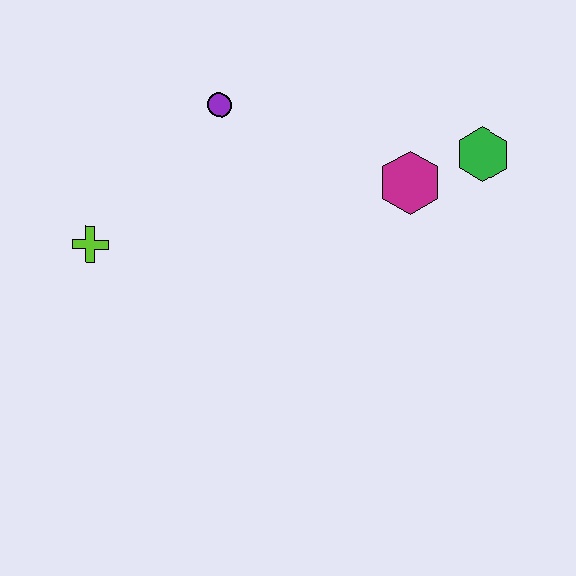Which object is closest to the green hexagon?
The magenta hexagon is closest to the green hexagon.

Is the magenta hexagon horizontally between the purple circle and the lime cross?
No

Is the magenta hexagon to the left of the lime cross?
No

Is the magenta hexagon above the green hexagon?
No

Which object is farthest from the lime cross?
The green hexagon is farthest from the lime cross.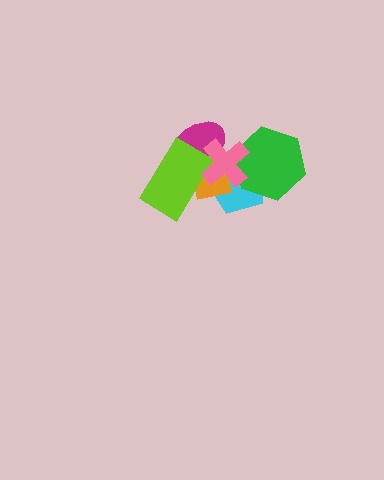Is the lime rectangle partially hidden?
Yes, it is partially covered by another shape.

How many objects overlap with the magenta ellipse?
4 objects overlap with the magenta ellipse.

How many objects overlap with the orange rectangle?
4 objects overlap with the orange rectangle.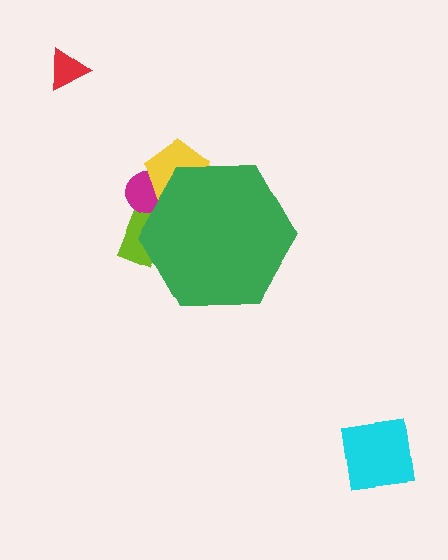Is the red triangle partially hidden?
No, the red triangle is fully visible.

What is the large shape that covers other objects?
A green hexagon.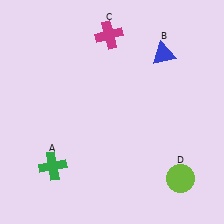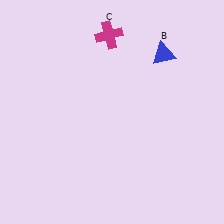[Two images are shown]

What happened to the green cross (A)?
The green cross (A) was removed in Image 2. It was in the bottom-left area of Image 1.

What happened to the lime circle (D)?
The lime circle (D) was removed in Image 2. It was in the bottom-right area of Image 1.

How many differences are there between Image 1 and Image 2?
There are 2 differences between the two images.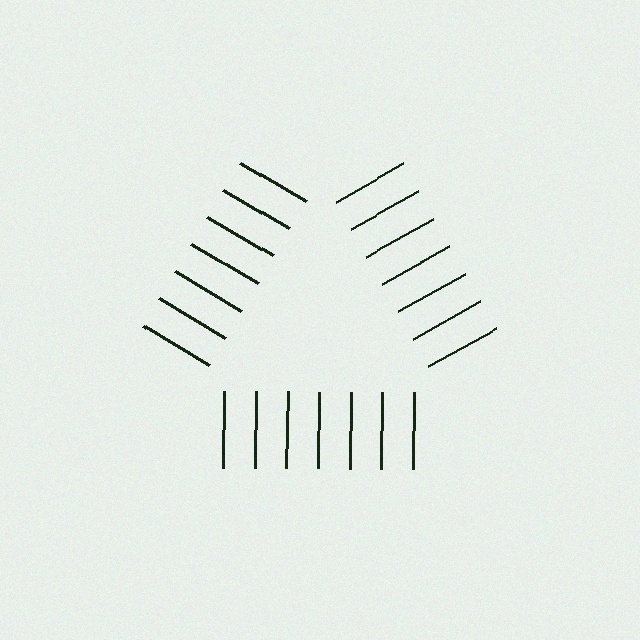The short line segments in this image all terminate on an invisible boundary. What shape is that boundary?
An illusory triangle — the line segments terminate on its edges but no continuous stroke is drawn.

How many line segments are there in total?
21 — 7 along each of the 3 edges.